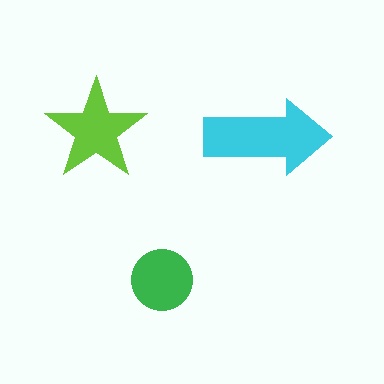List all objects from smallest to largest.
The green circle, the lime star, the cyan arrow.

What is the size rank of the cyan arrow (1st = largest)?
1st.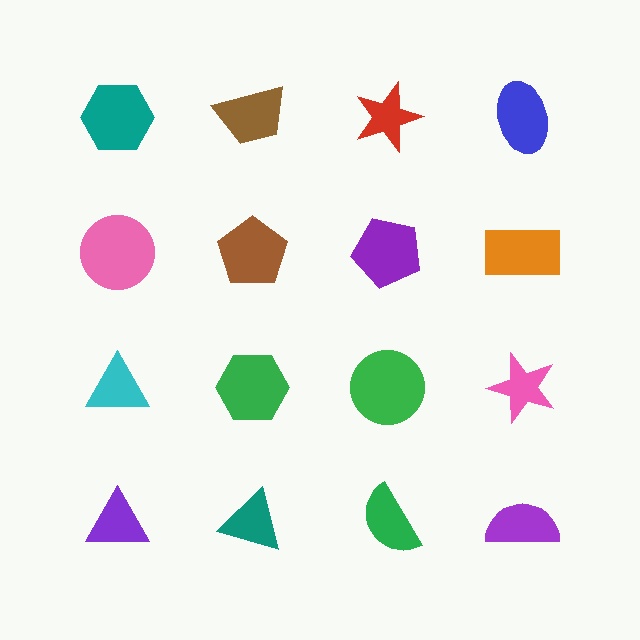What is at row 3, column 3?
A green circle.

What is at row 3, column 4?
A pink star.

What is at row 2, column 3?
A purple pentagon.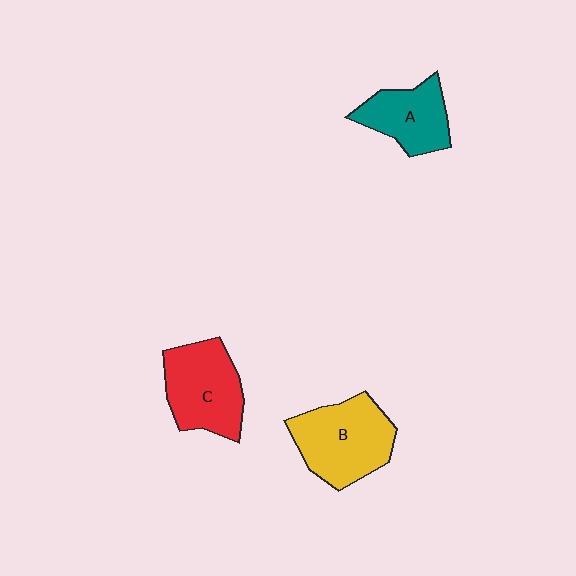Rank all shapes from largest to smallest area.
From largest to smallest: B (yellow), C (red), A (teal).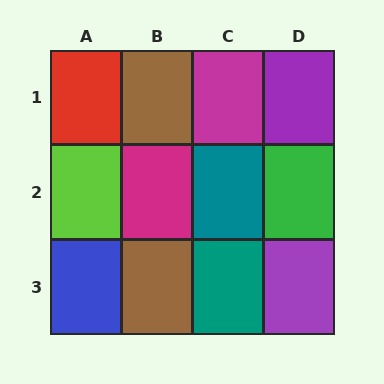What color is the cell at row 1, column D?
Purple.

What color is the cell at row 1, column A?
Red.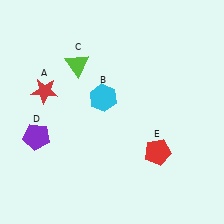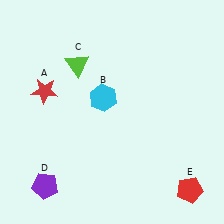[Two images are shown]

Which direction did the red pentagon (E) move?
The red pentagon (E) moved down.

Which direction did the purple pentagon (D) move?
The purple pentagon (D) moved down.